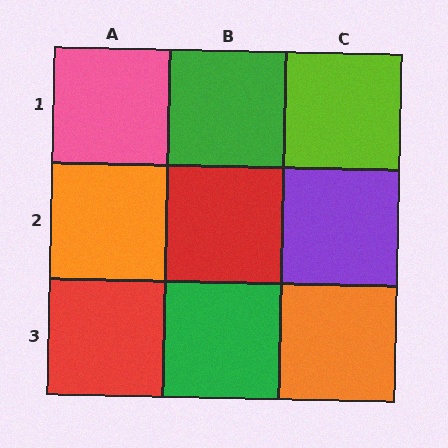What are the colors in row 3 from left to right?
Red, green, orange.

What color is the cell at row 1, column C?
Lime.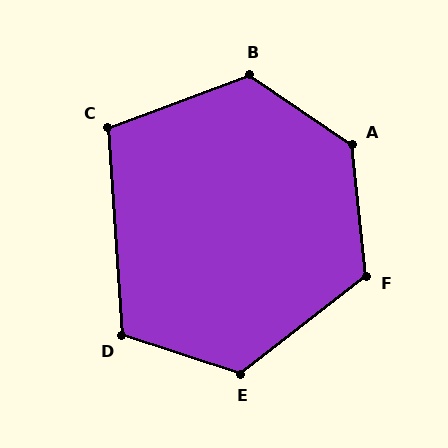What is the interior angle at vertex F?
Approximately 122 degrees (obtuse).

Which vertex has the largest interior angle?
A, at approximately 130 degrees.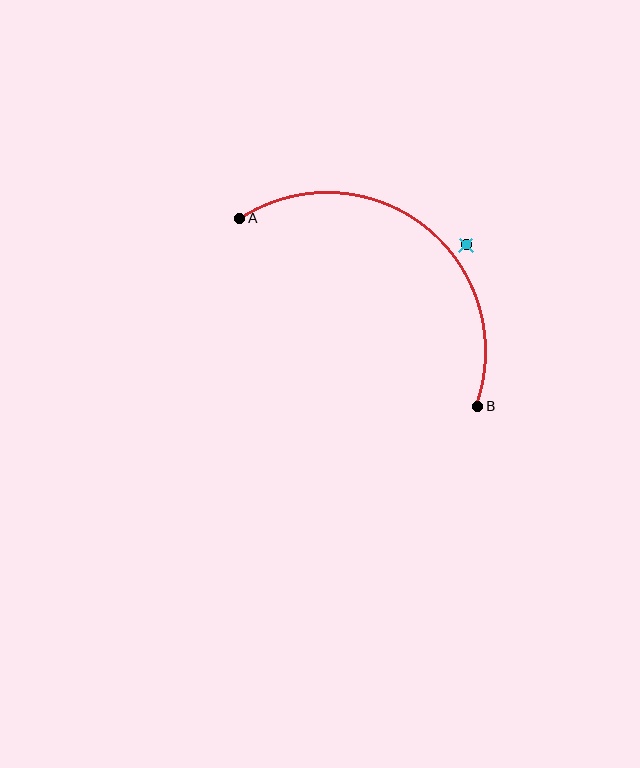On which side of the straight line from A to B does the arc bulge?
The arc bulges above and to the right of the straight line connecting A and B.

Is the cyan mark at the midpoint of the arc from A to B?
No — the cyan mark does not lie on the arc at all. It sits slightly outside the curve.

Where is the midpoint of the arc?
The arc midpoint is the point on the curve farthest from the straight line joining A and B. It sits above and to the right of that line.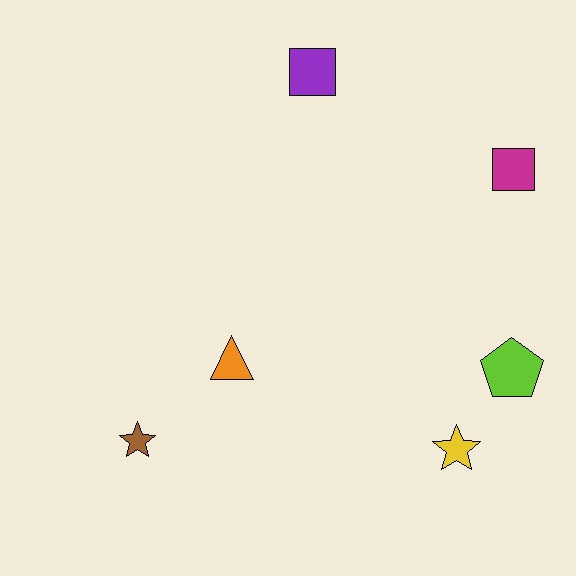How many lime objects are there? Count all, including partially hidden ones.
There is 1 lime object.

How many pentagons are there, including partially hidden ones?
There is 1 pentagon.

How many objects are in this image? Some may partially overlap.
There are 6 objects.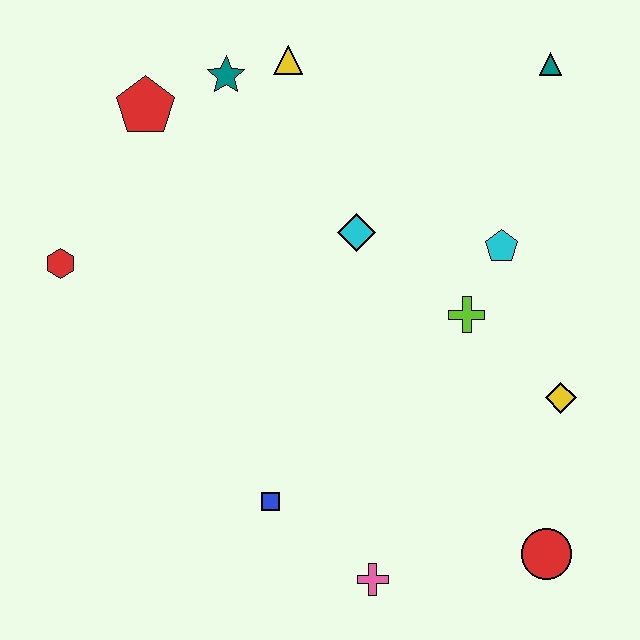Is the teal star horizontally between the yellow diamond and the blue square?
No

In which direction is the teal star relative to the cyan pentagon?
The teal star is to the left of the cyan pentagon.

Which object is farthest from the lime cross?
The red hexagon is farthest from the lime cross.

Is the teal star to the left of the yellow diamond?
Yes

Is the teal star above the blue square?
Yes